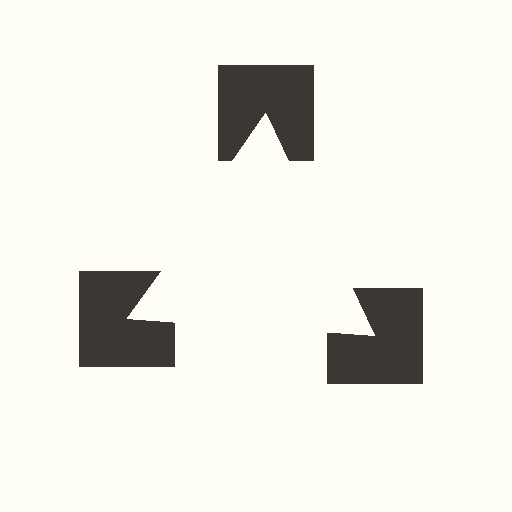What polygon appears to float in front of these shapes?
An illusory triangle — its edges are inferred from the aligned wedge cuts in the notched squares, not physically drawn.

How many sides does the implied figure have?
3 sides.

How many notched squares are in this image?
There are 3 — one at each vertex of the illusory triangle.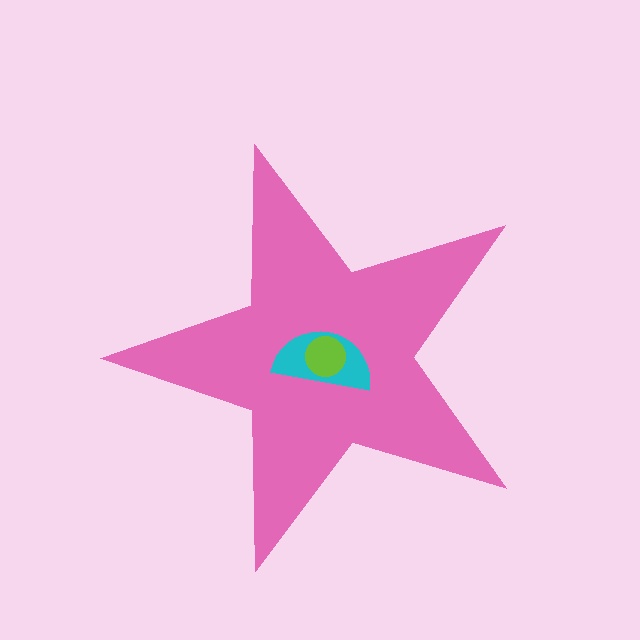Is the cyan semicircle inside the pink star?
Yes.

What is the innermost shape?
The lime circle.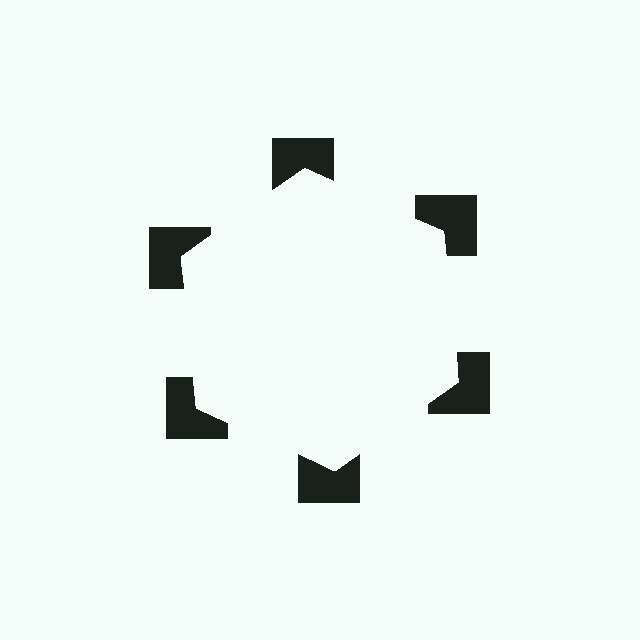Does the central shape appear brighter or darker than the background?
It typically appears slightly brighter than the background, even though no actual brightness change is drawn.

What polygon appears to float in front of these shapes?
An illusory hexagon — its edges are inferred from the aligned wedge cuts in the notched squares, not physically drawn.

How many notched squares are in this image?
There are 6 — one at each vertex of the illusory hexagon.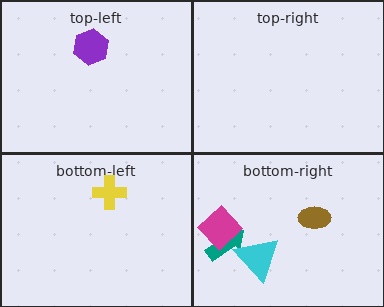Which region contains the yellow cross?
The bottom-left region.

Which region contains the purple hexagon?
The top-left region.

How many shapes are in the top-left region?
1.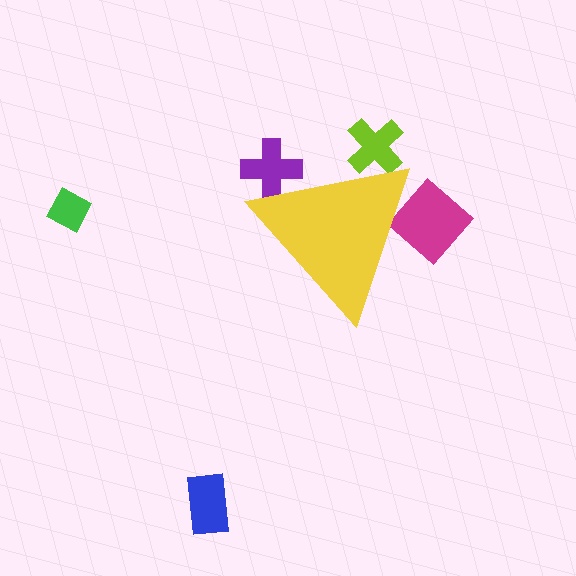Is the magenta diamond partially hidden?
Yes, the magenta diamond is partially hidden behind the yellow triangle.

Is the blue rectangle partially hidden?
No, the blue rectangle is fully visible.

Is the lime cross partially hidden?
Yes, the lime cross is partially hidden behind the yellow triangle.